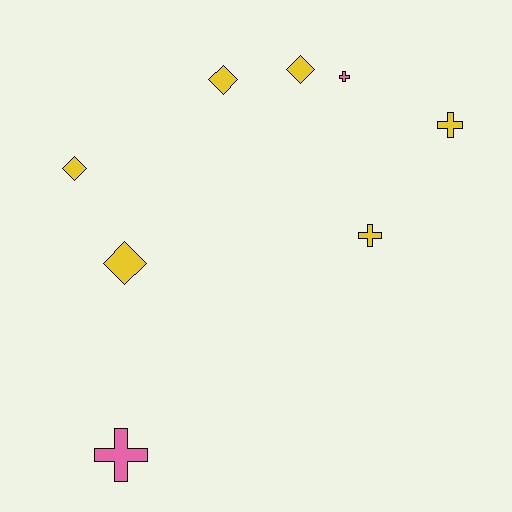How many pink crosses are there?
There are 2 pink crosses.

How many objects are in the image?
There are 8 objects.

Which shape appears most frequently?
Cross, with 4 objects.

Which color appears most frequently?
Yellow, with 6 objects.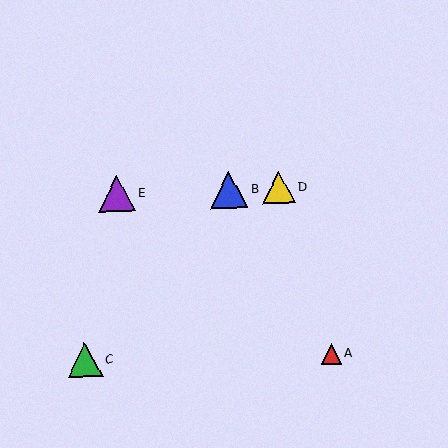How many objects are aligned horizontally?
3 objects (B, D, E) are aligned horizontally.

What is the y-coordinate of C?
Object C is at y≈360.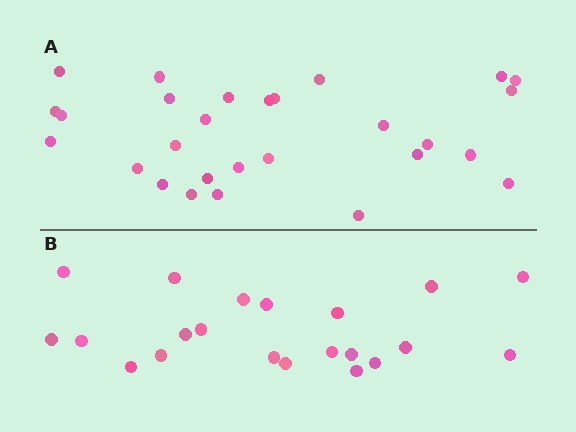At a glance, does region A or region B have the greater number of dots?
Region A (the top region) has more dots.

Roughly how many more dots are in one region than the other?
Region A has roughly 8 or so more dots than region B.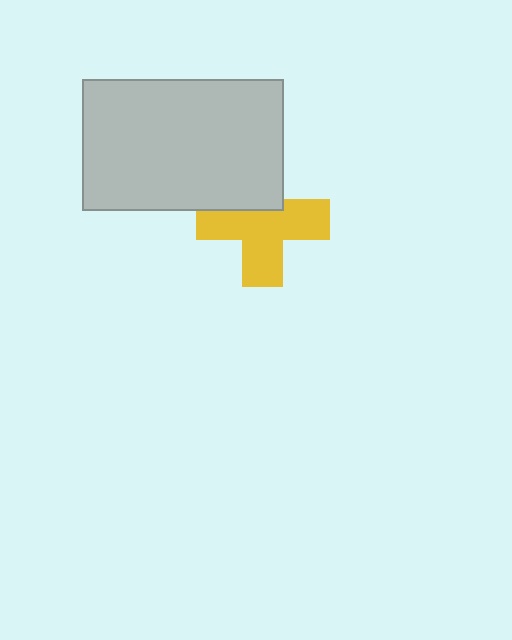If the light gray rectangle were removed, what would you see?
You would see the complete yellow cross.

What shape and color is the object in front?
The object in front is a light gray rectangle.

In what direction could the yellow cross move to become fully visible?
The yellow cross could move down. That would shift it out from behind the light gray rectangle entirely.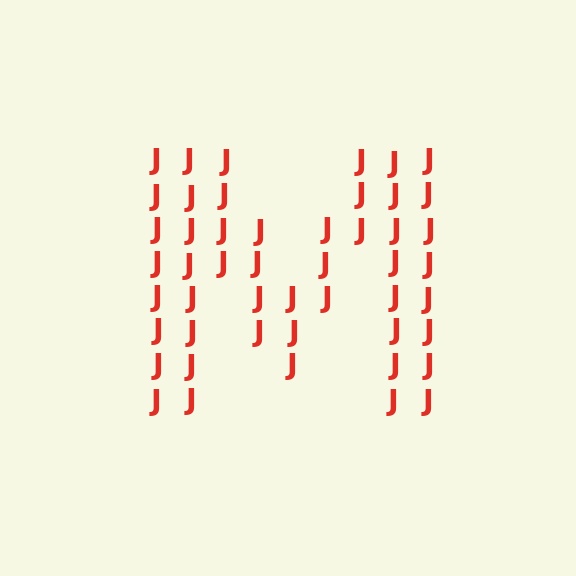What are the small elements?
The small elements are letter J's.